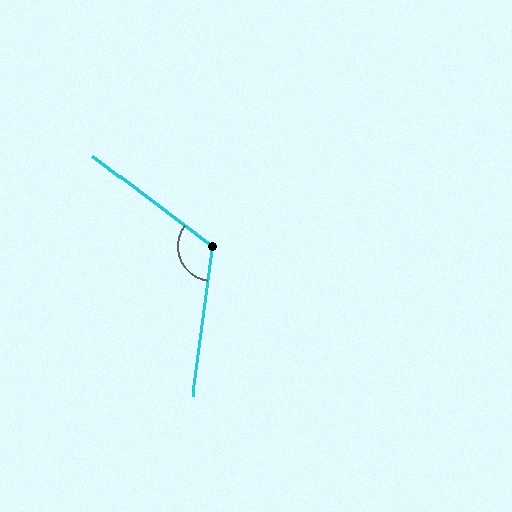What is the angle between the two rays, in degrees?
Approximately 119 degrees.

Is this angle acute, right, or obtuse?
It is obtuse.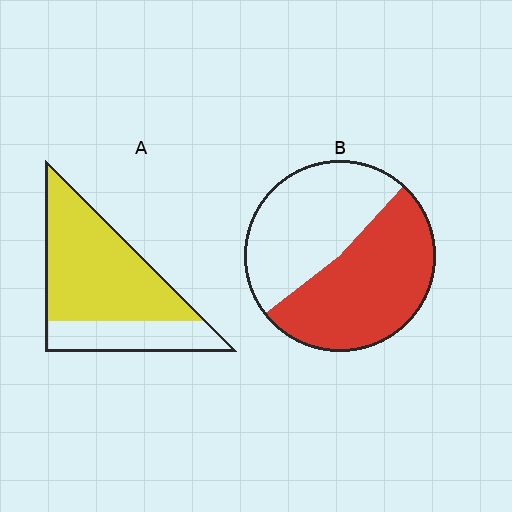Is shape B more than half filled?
Roughly half.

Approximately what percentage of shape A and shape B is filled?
A is approximately 70% and B is approximately 55%.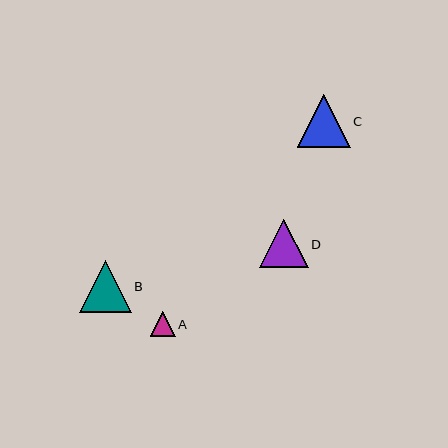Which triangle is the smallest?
Triangle A is the smallest with a size of approximately 24 pixels.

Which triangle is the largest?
Triangle C is the largest with a size of approximately 53 pixels.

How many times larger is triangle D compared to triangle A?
Triangle D is approximately 2.0 times the size of triangle A.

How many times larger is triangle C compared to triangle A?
Triangle C is approximately 2.2 times the size of triangle A.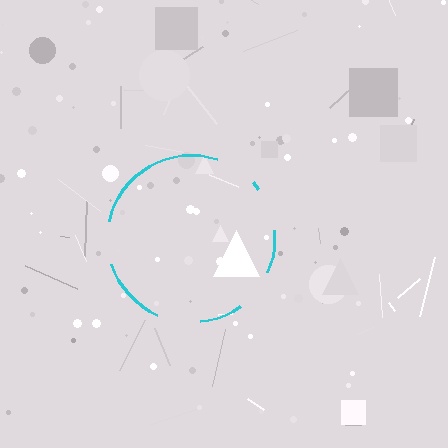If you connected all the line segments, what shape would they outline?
They would outline a circle.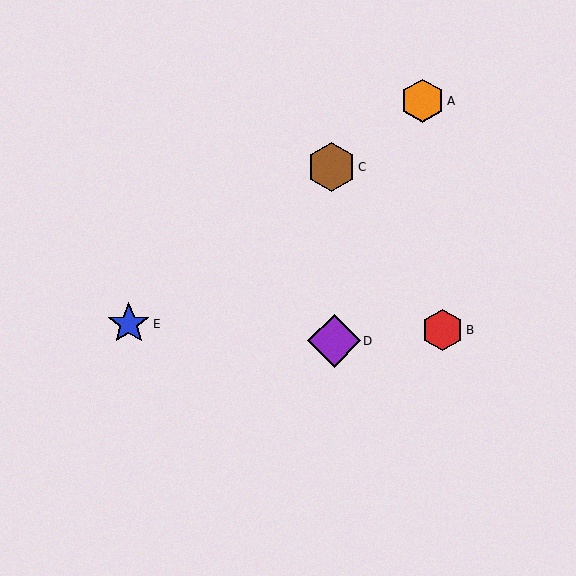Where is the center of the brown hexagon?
The center of the brown hexagon is at (331, 167).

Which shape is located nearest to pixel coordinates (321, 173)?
The brown hexagon (labeled C) at (331, 167) is nearest to that location.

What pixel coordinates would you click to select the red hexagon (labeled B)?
Click at (443, 330) to select the red hexagon B.